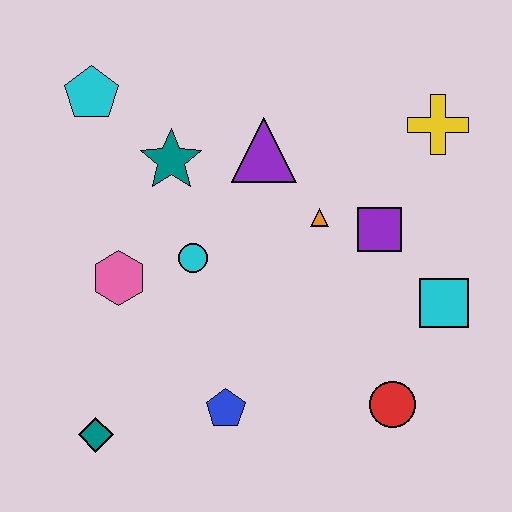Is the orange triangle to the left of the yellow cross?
Yes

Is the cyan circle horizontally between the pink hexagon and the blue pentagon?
Yes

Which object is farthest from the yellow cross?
The teal diamond is farthest from the yellow cross.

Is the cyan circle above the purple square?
No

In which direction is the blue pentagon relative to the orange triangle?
The blue pentagon is below the orange triangle.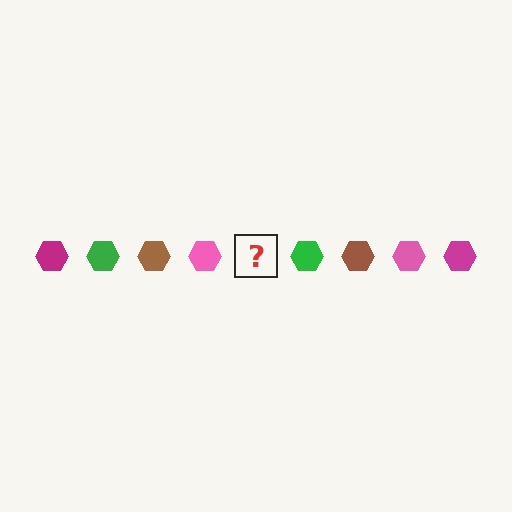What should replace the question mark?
The question mark should be replaced with a magenta hexagon.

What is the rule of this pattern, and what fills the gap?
The rule is that the pattern cycles through magenta, green, brown, pink hexagons. The gap should be filled with a magenta hexagon.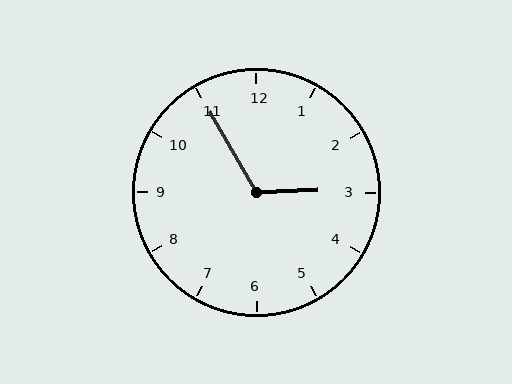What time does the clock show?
2:55.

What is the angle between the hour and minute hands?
Approximately 118 degrees.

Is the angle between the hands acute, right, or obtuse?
It is obtuse.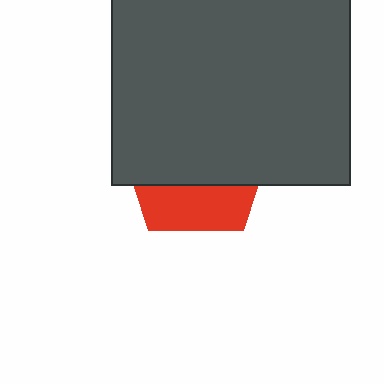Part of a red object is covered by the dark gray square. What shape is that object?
It is a pentagon.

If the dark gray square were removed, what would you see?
You would see the complete red pentagon.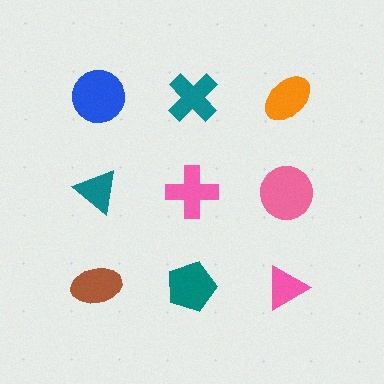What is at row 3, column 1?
A brown ellipse.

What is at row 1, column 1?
A blue circle.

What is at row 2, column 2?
A pink cross.